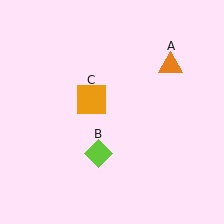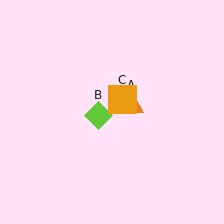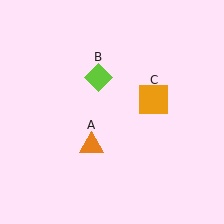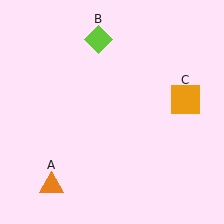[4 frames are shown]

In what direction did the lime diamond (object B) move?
The lime diamond (object B) moved up.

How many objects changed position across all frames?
3 objects changed position: orange triangle (object A), lime diamond (object B), orange square (object C).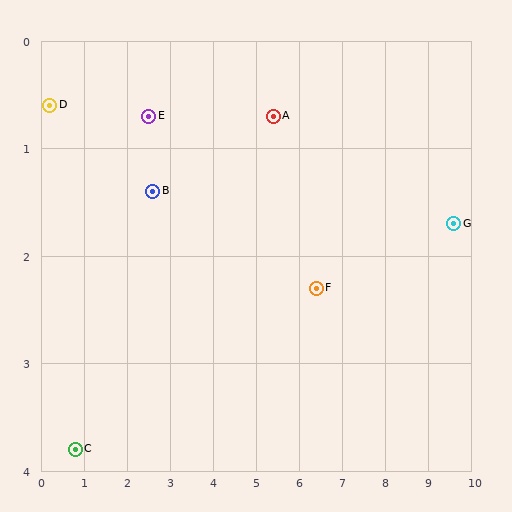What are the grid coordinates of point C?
Point C is at approximately (0.8, 3.8).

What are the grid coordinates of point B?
Point B is at approximately (2.6, 1.4).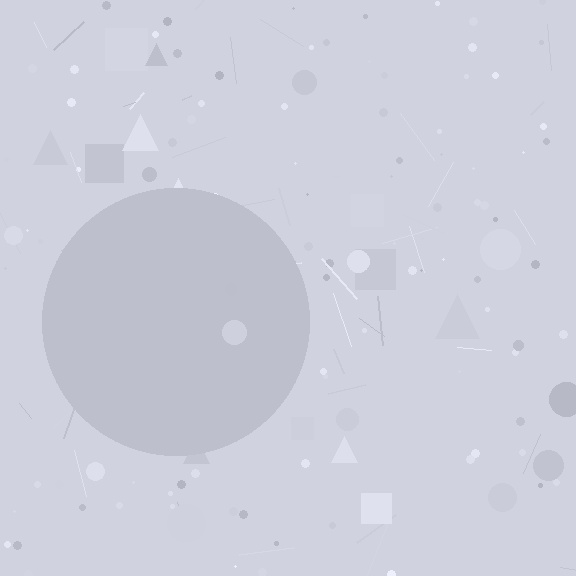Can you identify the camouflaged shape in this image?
The camouflaged shape is a circle.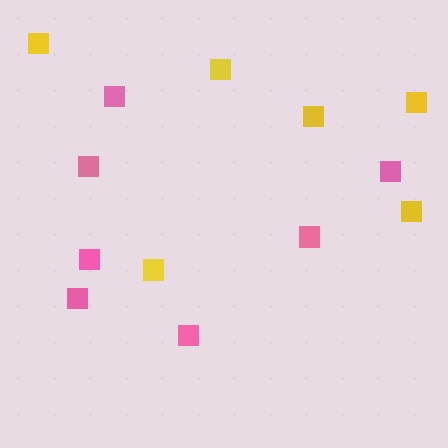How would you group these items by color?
There are 2 groups: one group of pink squares (7) and one group of yellow squares (6).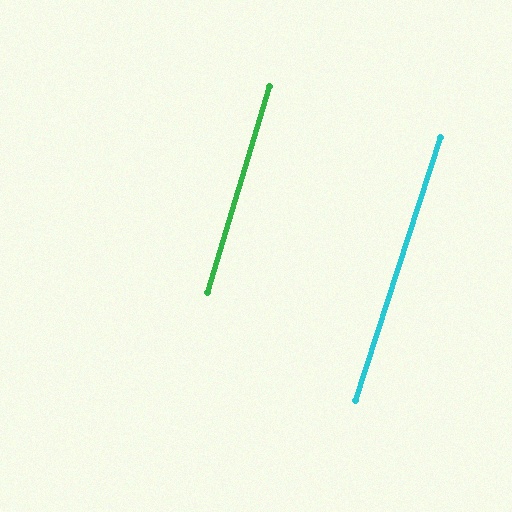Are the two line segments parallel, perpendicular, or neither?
Parallel — their directions differ by only 1.2°.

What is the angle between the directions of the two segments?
Approximately 1 degree.